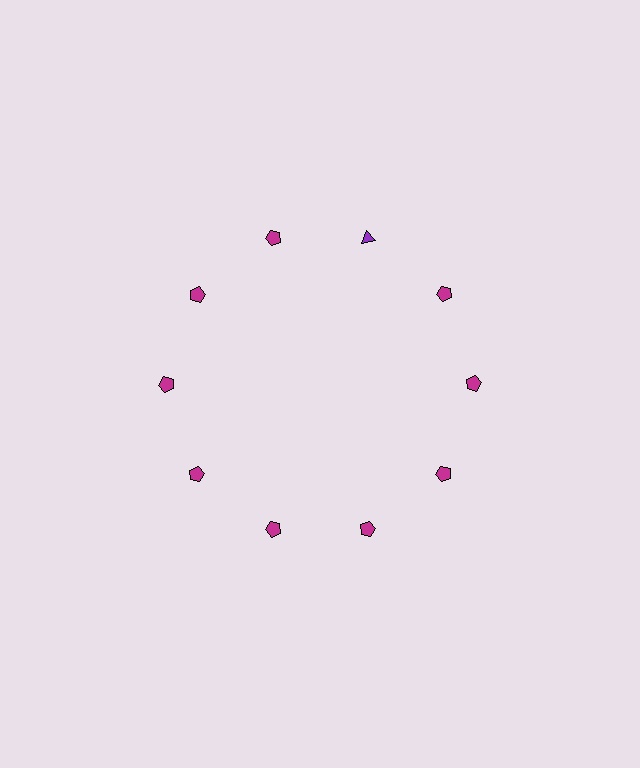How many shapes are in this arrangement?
There are 10 shapes arranged in a ring pattern.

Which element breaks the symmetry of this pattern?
The purple triangle at roughly the 1 o'clock position breaks the symmetry. All other shapes are magenta pentagons.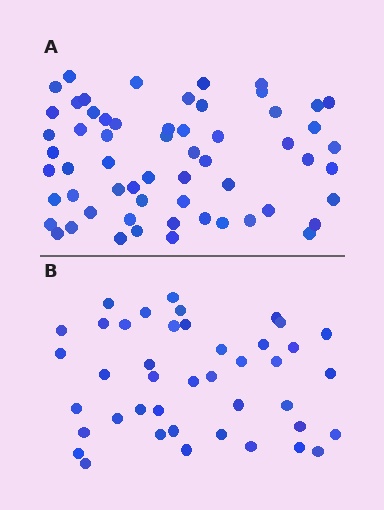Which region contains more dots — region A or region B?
Region A (the top region) has more dots.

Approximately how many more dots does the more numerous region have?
Region A has approximately 20 more dots than region B.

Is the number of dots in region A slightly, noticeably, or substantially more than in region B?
Region A has noticeably more, but not dramatically so. The ratio is roughly 1.4 to 1.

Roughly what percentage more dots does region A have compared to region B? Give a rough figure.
About 45% more.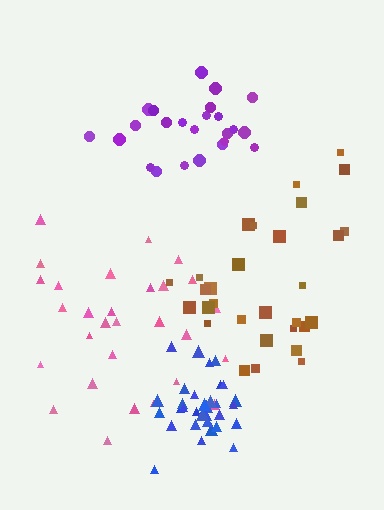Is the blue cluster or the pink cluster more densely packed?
Blue.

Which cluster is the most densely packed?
Blue.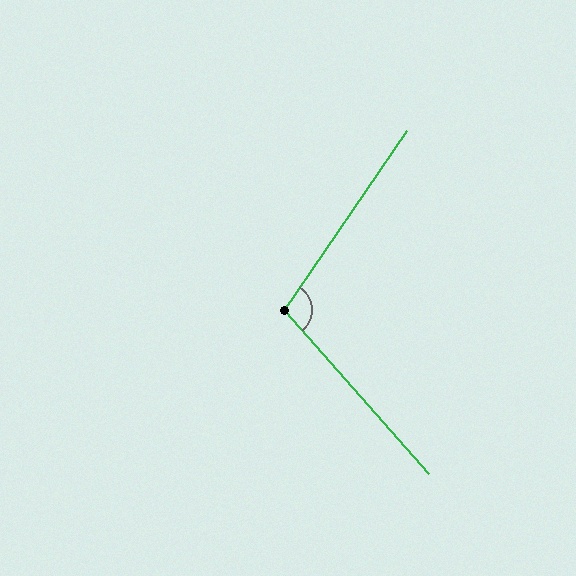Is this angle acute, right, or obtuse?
It is obtuse.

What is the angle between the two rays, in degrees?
Approximately 104 degrees.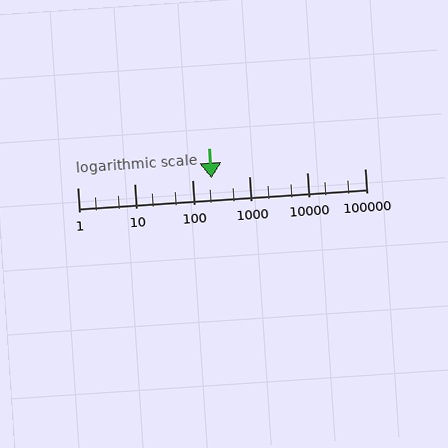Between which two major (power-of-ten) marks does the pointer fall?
The pointer is between 100 and 1000.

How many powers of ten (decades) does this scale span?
The scale spans 5 decades, from 1 to 100000.